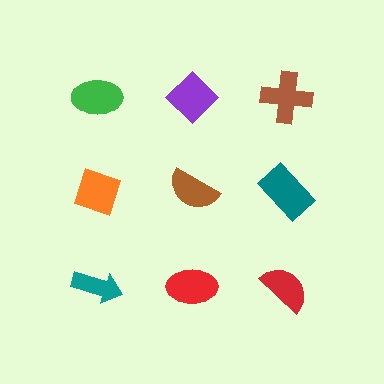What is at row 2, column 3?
A teal rectangle.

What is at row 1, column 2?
A purple diamond.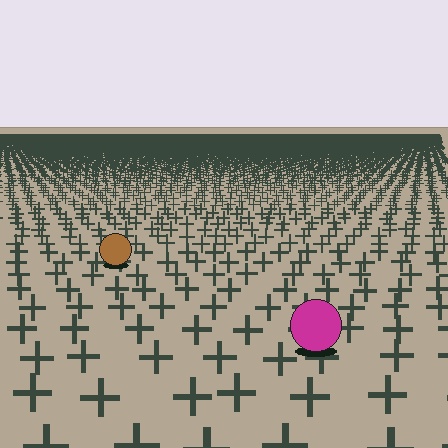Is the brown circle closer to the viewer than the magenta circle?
No. The magenta circle is closer — you can tell from the texture gradient: the ground texture is coarser near it.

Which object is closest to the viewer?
The magenta circle is closest. The texture marks near it are larger and more spread out.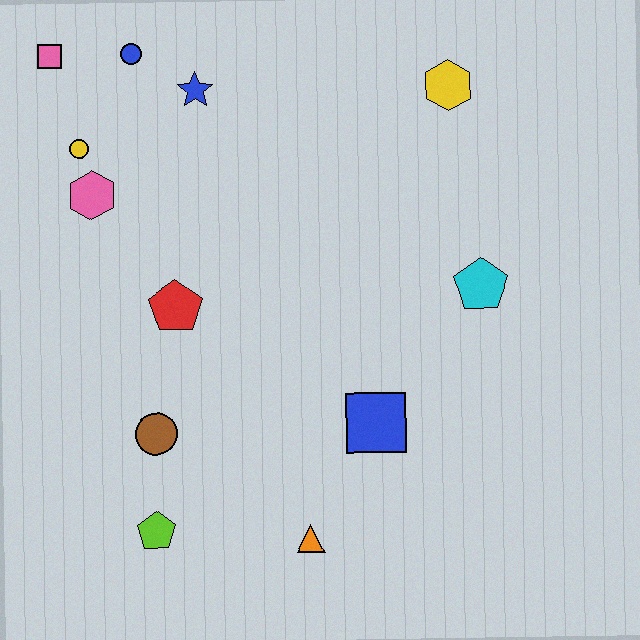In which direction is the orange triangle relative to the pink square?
The orange triangle is below the pink square.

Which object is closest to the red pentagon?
The brown circle is closest to the red pentagon.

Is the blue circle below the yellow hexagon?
No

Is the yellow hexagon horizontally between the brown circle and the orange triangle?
No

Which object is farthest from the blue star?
The orange triangle is farthest from the blue star.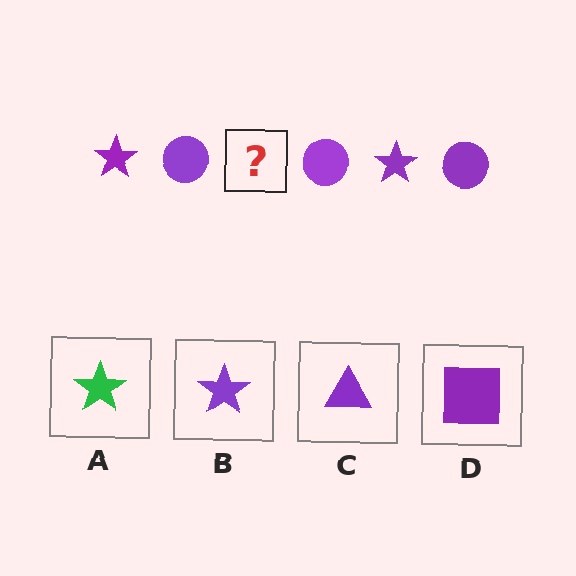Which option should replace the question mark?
Option B.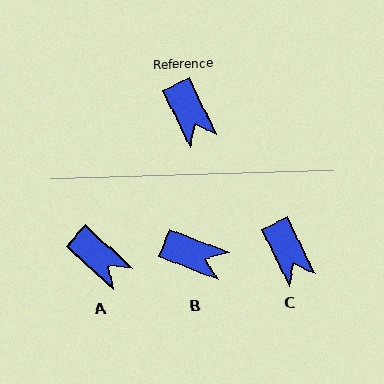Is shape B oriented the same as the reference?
No, it is off by about 43 degrees.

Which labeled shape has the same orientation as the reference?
C.